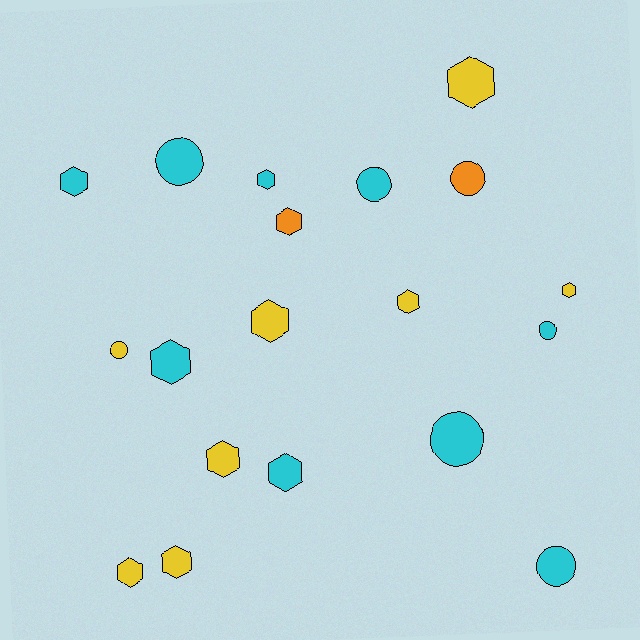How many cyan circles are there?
There are 5 cyan circles.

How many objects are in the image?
There are 19 objects.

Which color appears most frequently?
Cyan, with 9 objects.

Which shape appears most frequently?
Hexagon, with 12 objects.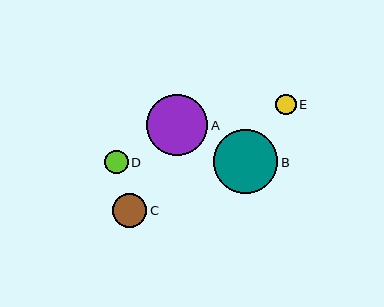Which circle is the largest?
Circle B is the largest with a size of approximately 64 pixels.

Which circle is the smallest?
Circle E is the smallest with a size of approximately 21 pixels.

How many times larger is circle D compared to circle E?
Circle D is approximately 1.1 times the size of circle E.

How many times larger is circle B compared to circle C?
Circle B is approximately 1.8 times the size of circle C.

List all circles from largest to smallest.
From largest to smallest: B, A, C, D, E.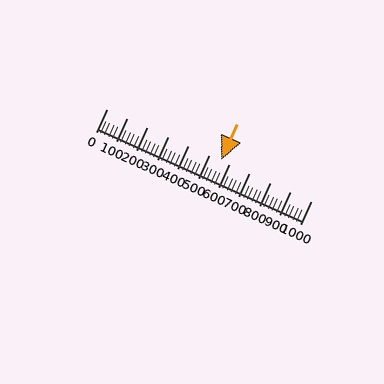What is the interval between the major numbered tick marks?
The major tick marks are spaced 100 units apart.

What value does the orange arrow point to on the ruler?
The orange arrow points to approximately 560.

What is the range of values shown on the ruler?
The ruler shows values from 0 to 1000.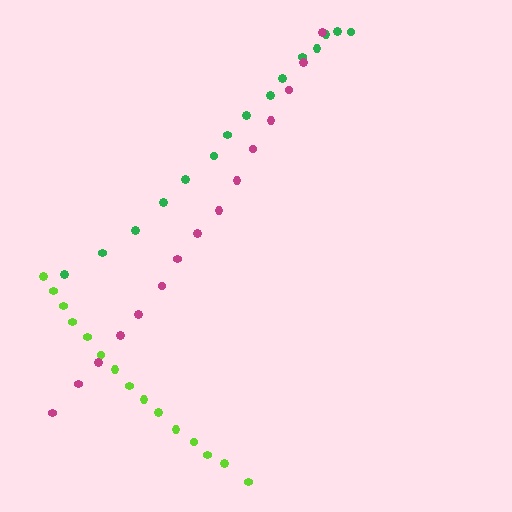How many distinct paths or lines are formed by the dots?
There are 3 distinct paths.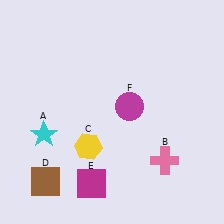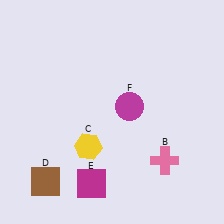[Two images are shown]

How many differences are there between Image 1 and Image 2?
There is 1 difference between the two images.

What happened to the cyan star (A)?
The cyan star (A) was removed in Image 2. It was in the bottom-left area of Image 1.